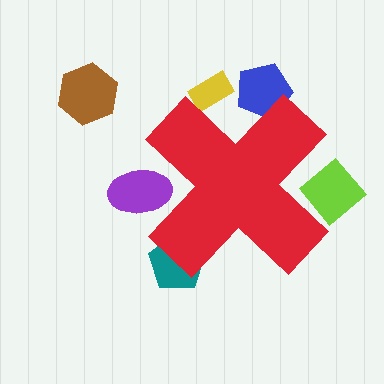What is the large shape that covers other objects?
A red cross.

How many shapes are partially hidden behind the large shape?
5 shapes are partially hidden.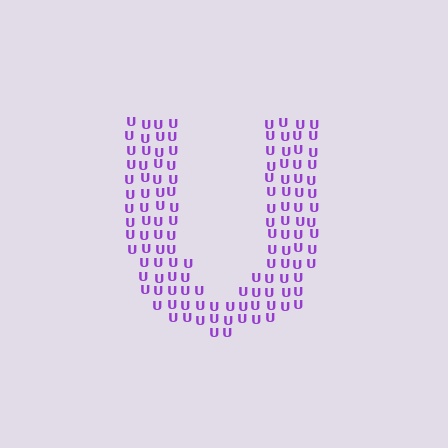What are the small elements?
The small elements are letter U's.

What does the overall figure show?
The overall figure shows the letter U.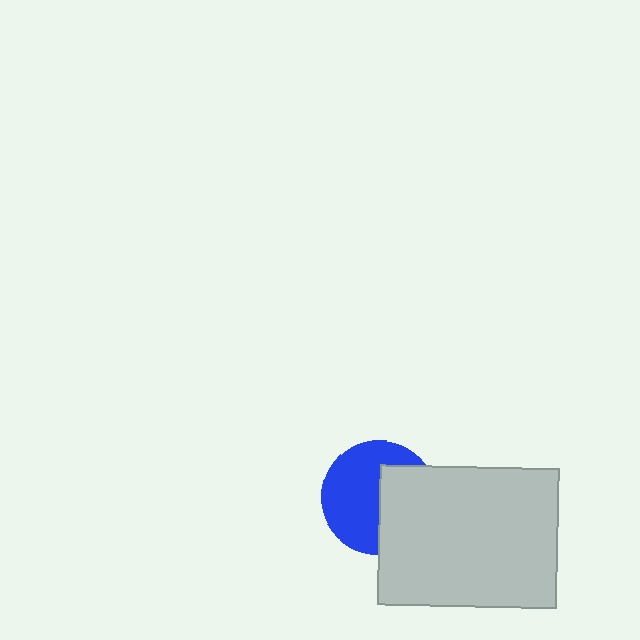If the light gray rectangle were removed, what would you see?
You would see the complete blue circle.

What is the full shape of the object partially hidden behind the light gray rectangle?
The partially hidden object is a blue circle.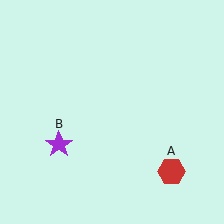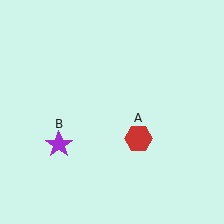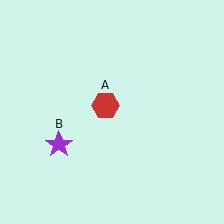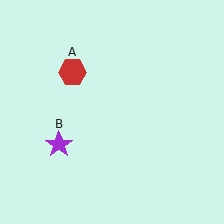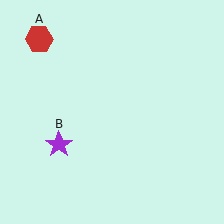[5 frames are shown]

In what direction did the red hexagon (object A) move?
The red hexagon (object A) moved up and to the left.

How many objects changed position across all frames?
1 object changed position: red hexagon (object A).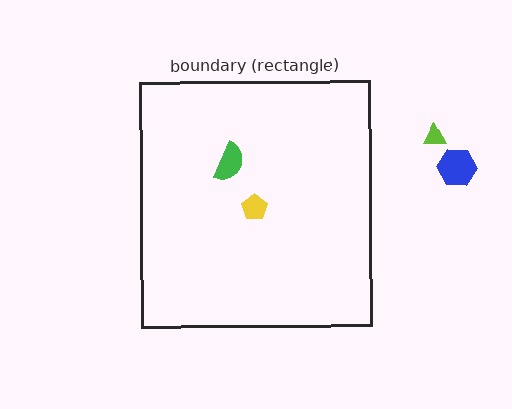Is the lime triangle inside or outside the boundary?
Outside.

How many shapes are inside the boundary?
2 inside, 2 outside.